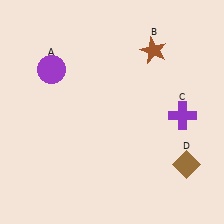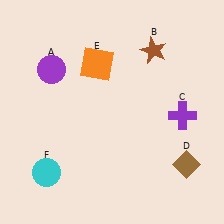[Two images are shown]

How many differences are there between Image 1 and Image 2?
There are 2 differences between the two images.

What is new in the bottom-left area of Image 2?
A cyan circle (F) was added in the bottom-left area of Image 2.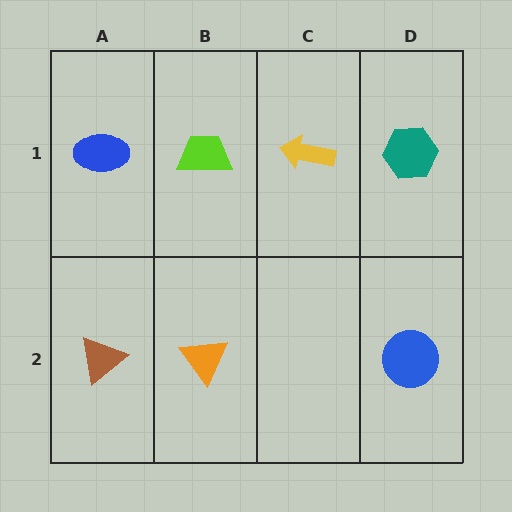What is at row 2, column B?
An orange triangle.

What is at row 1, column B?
A lime trapezoid.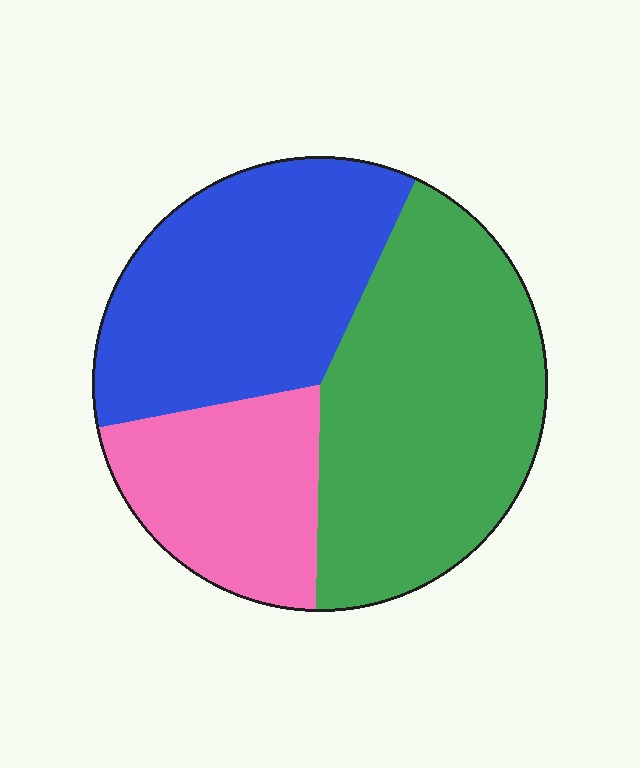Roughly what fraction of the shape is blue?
Blue takes up between a third and a half of the shape.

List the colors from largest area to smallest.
From largest to smallest: green, blue, pink.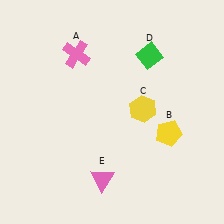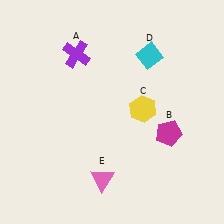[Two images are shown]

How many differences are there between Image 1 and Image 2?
There are 3 differences between the two images.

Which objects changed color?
A changed from pink to purple. B changed from yellow to magenta. D changed from green to cyan.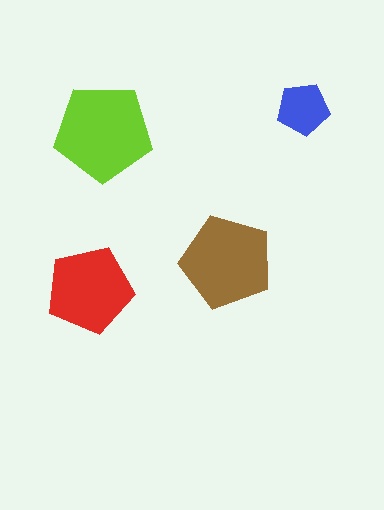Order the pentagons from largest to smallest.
the lime one, the brown one, the red one, the blue one.